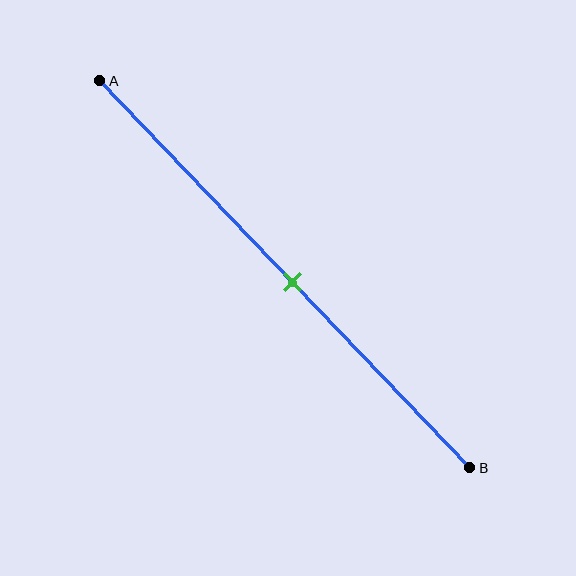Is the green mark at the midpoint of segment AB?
Yes, the mark is approximately at the midpoint.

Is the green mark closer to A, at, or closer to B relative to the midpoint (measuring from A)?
The green mark is approximately at the midpoint of segment AB.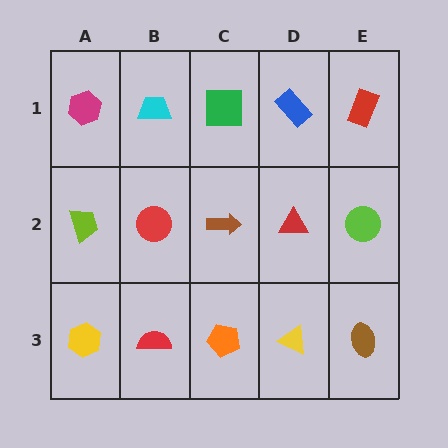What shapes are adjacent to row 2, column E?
A red rectangle (row 1, column E), a brown ellipse (row 3, column E), a red triangle (row 2, column D).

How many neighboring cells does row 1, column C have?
3.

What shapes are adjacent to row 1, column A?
A lime trapezoid (row 2, column A), a cyan trapezoid (row 1, column B).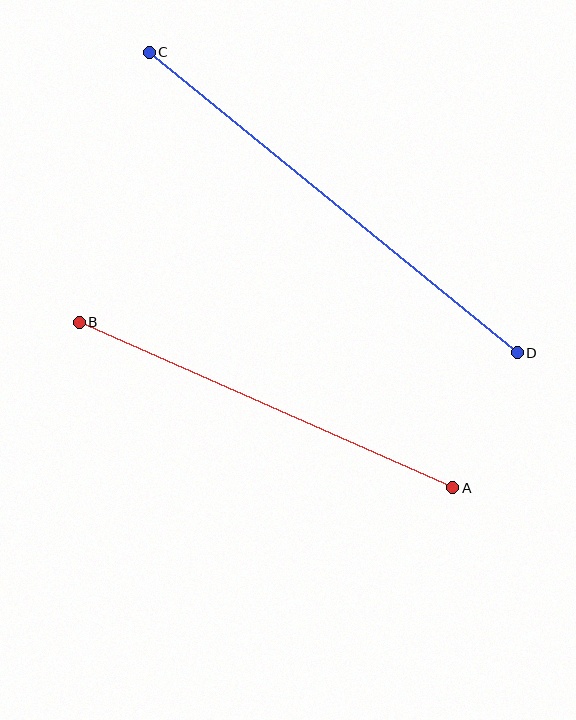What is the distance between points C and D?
The distance is approximately 475 pixels.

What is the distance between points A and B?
The distance is approximately 409 pixels.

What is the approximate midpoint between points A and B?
The midpoint is at approximately (266, 405) pixels.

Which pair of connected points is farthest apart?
Points C and D are farthest apart.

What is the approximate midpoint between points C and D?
The midpoint is at approximately (333, 203) pixels.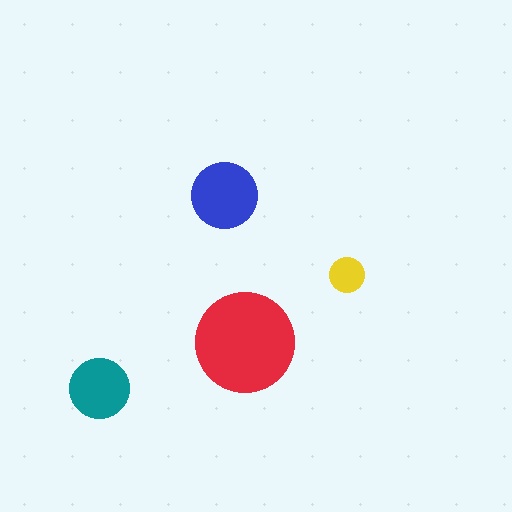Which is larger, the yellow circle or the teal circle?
The teal one.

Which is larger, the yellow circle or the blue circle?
The blue one.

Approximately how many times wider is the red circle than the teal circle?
About 1.5 times wider.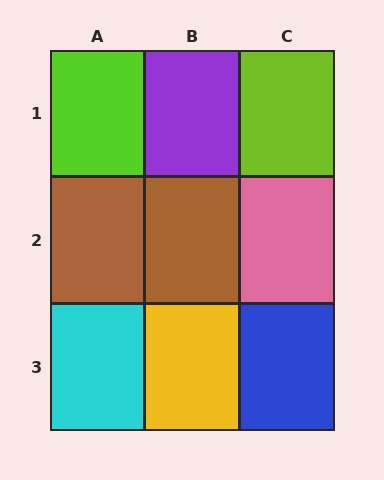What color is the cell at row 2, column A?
Brown.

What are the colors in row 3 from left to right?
Cyan, yellow, blue.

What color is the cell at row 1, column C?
Lime.